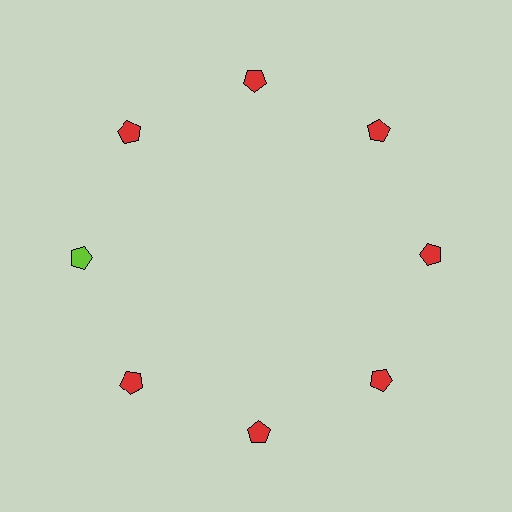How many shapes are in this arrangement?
There are 8 shapes arranged in a ring pattern.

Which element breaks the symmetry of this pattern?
The lime pentagon at roughly the 9 o'clock position breaks the symmetry. All other shapes are red pentagons.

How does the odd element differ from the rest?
It has a different color: lime instead of red.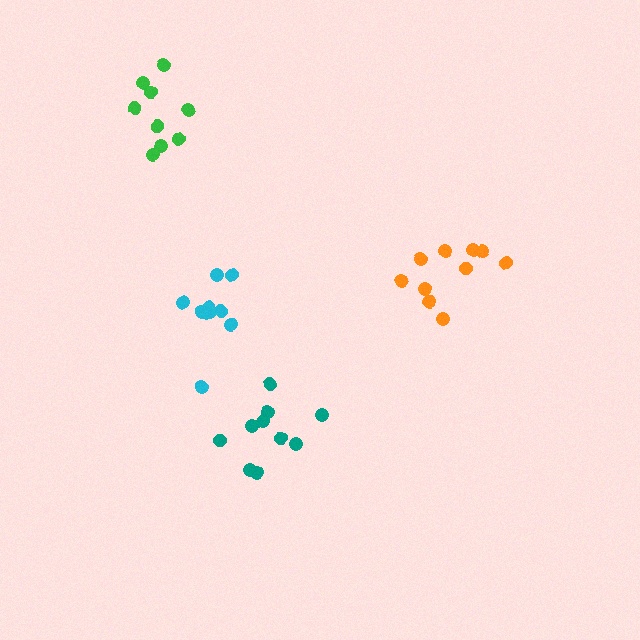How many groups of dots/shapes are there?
There are 4 groups.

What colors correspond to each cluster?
The clusters are colored: teal, cyan, orange, green.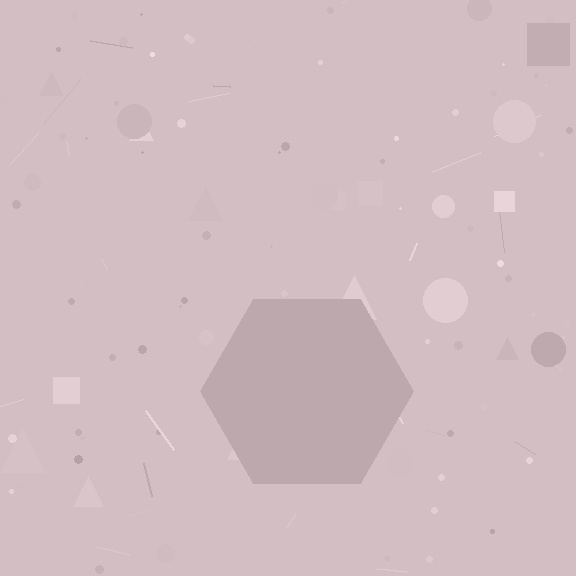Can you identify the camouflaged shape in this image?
The camouflaged shape is a hexagon.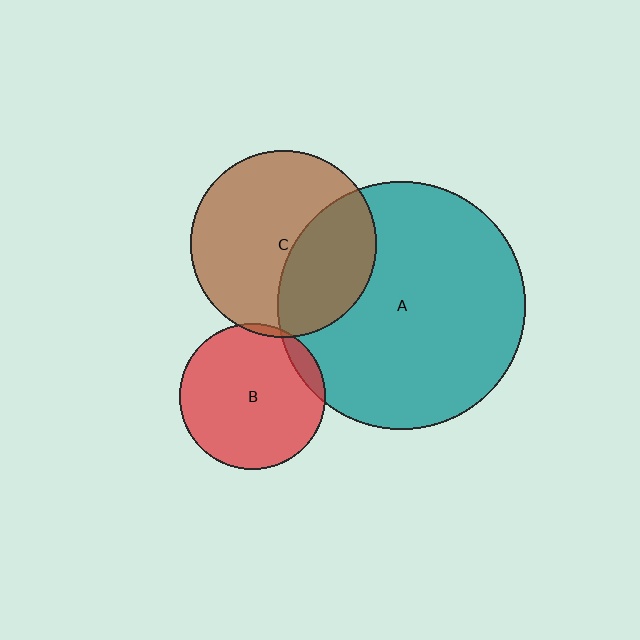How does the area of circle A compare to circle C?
Approximately 1.8 times.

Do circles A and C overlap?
Yes.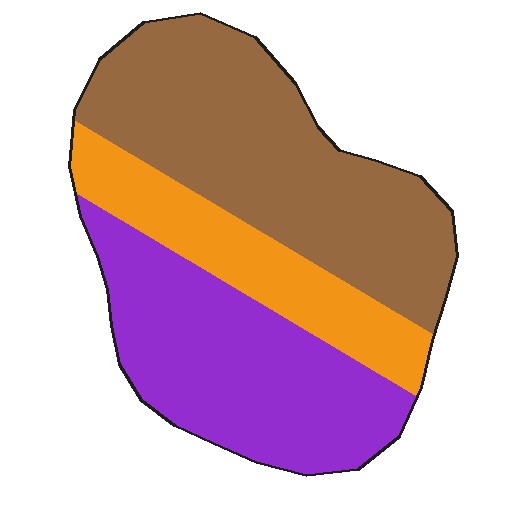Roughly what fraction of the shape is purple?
Purple covers around 35% of the shape.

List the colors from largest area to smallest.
From largest to smallest: brown, purple, orange.